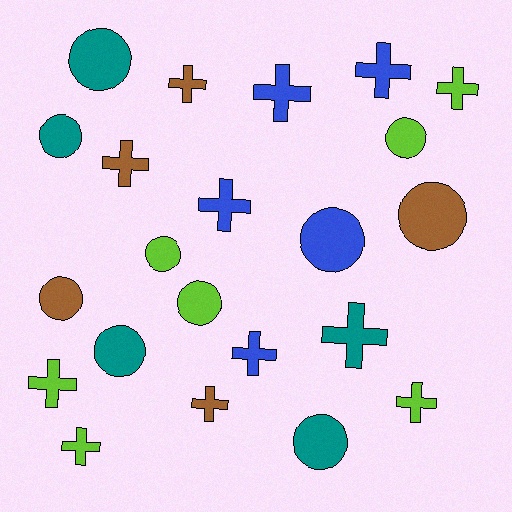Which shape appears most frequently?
Cross, with 12 objects.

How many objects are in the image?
There are 22 objects.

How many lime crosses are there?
There are 4 lime crosses.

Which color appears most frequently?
Lime, with 7 objects.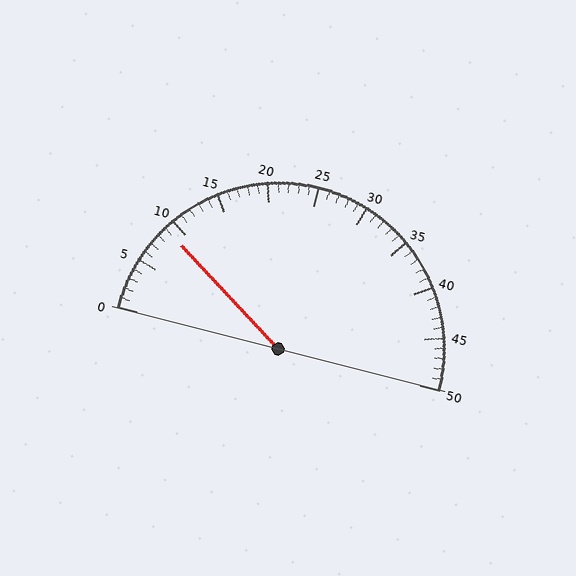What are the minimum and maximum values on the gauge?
The gauge ranges from 0 to 50.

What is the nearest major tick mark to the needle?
The nearest major tick mark is 10.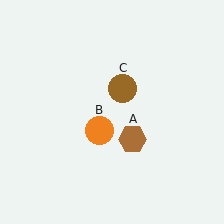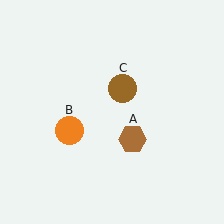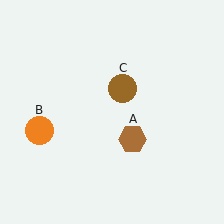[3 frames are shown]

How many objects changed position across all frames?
1 object changed position: orange circle (object B).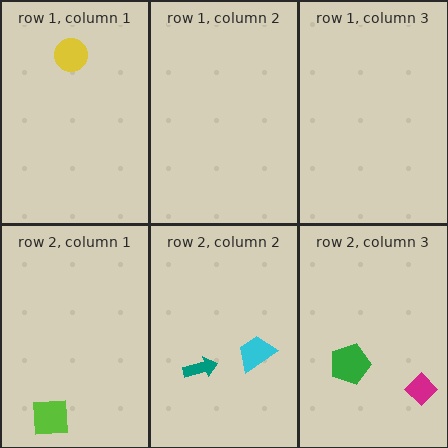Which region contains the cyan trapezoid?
The row 2, column 2 region.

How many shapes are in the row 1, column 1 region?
1.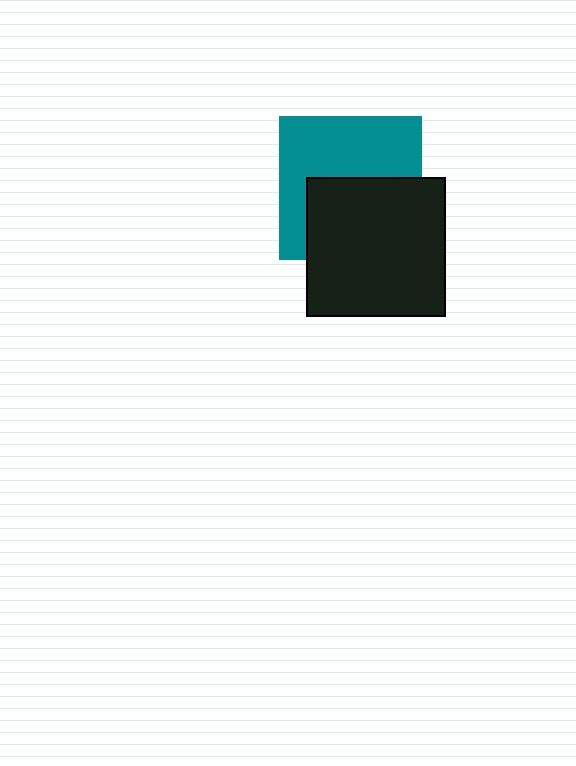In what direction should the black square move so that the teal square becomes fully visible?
The black square should move down. That is the shortest direction to clear the overlap and leave the teal square fully visible.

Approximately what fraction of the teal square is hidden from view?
Roughly 47% of the teal square is hidden behind the black square.